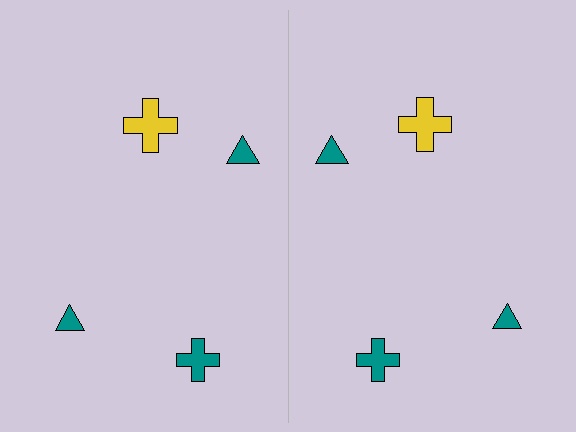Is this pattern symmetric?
Yes, this pattern has bilateral (reflection) symmetry.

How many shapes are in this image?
There are 8 shapes in this image.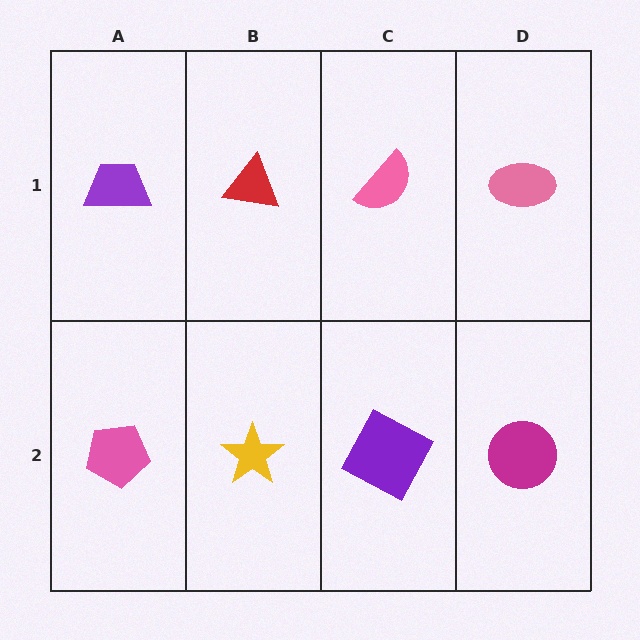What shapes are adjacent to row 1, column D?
A magenta circle (row 2, column D), a pink semicircle (row 1, column C).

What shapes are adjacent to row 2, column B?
A red triangle (row 1, column B), a pink pentagon (row 2, column A), a purple square (row 2, column C).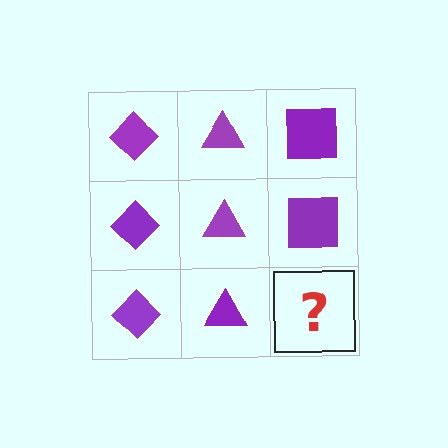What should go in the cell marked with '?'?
The missing cell should contain a purple square.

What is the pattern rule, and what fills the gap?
The rule is that each column has a consistent shape. The gap should be filled with a purple square.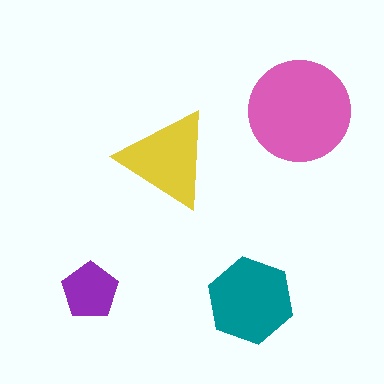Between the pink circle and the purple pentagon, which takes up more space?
The pink circle.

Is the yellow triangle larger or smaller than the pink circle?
Smaller.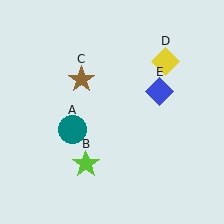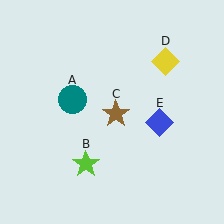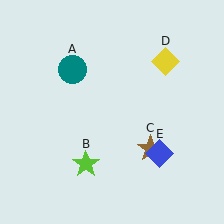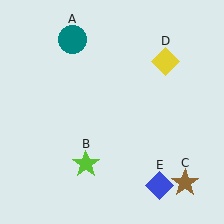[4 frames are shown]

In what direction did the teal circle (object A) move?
The teal circle (object A) moved up.